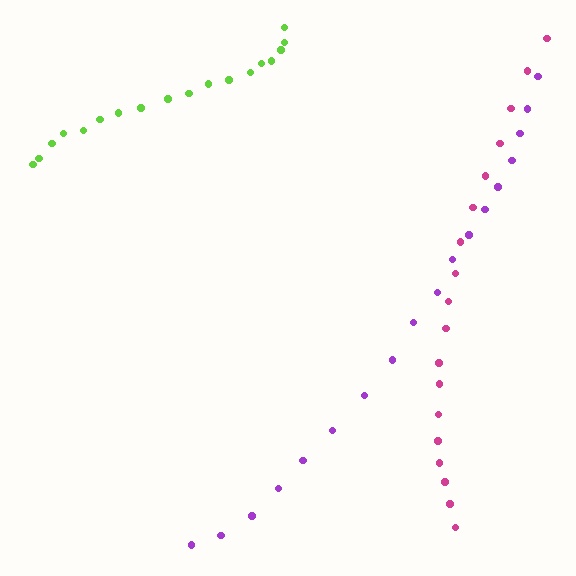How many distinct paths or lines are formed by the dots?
There are 3 distinct paths.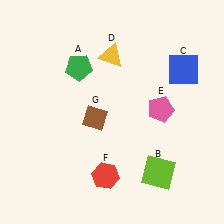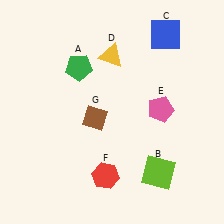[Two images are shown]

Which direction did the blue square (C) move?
The blue square (C) moved up.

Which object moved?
The blue square (C) moved up.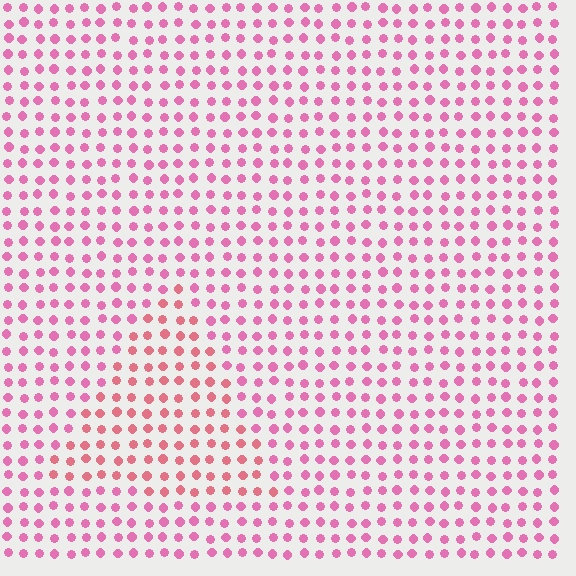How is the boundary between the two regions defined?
The boundary is defined purely by a slight shift in hue (about 25 degrees). Spacing, size, and orientation are identical on both sides.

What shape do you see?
I see a triangle.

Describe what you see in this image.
The image is filled with small pink elements in a uniform arrangement. A triangle-shaped region is visible where the elements are tinted to a slightly different hue, forming a subtle color boundary.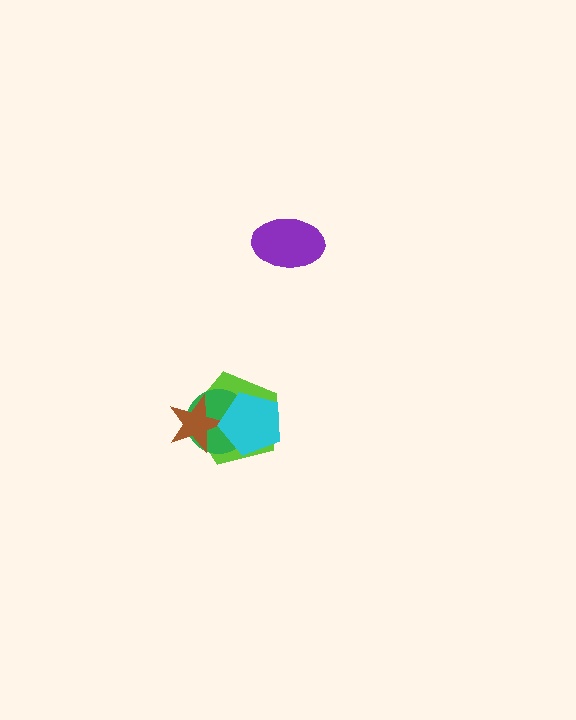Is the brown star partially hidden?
Yes, it is partially covered by another shape.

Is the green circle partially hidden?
Yes, it is partially covered by another shape.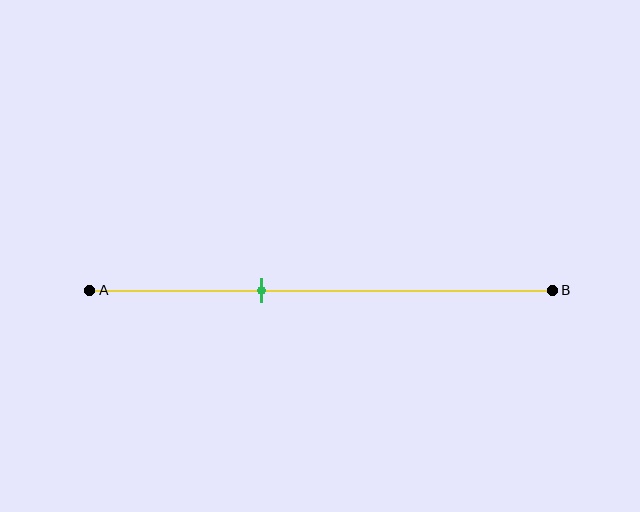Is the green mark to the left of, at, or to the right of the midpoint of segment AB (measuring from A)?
The green mark is to the left of the midpoint of segment AB.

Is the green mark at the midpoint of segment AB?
No, the mark is at about 35% from A, not at the 50% midpoint.